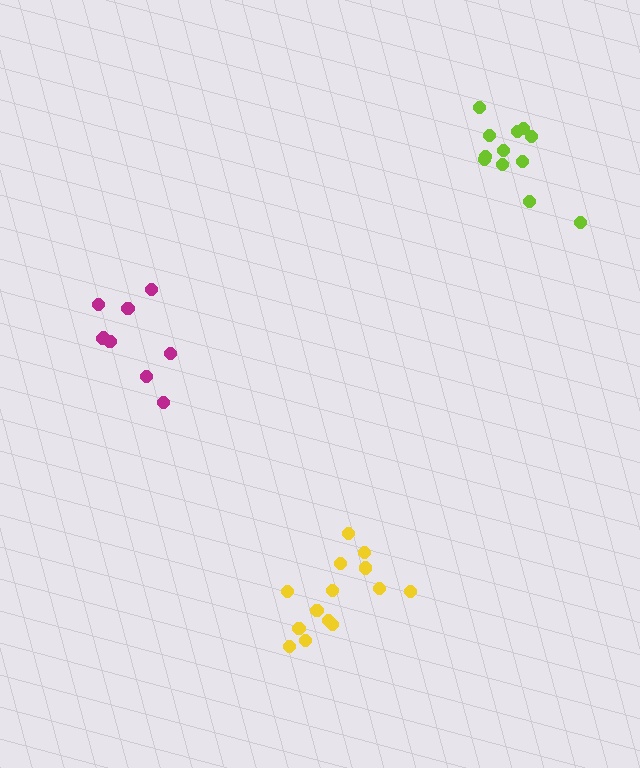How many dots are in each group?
Group 1: 9 dots, Group 2: 12 dots, Group 3: 14 dots (35 total).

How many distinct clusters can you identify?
There are 3 distinct clusters.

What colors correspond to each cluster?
The clusters are colored: magenta, lime, yellow.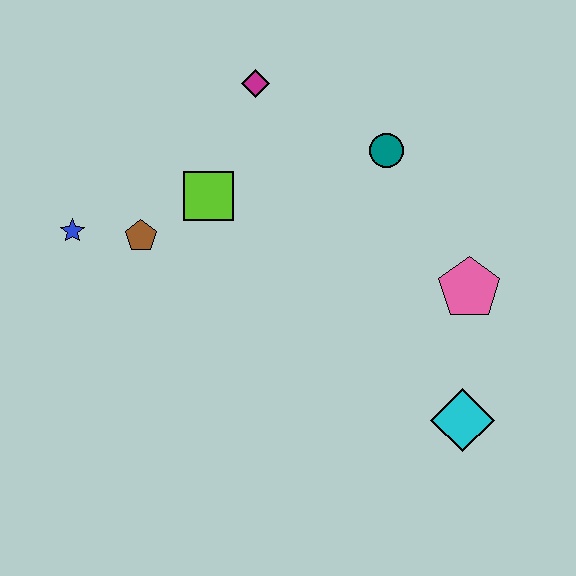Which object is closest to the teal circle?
The magenta diamond is closest to the teal circle.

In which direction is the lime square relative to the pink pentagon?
The lime square is to the left of the pink pentagon.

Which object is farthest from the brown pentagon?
The cyan diamond is farthest from the brown pentagon.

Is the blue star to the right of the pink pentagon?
No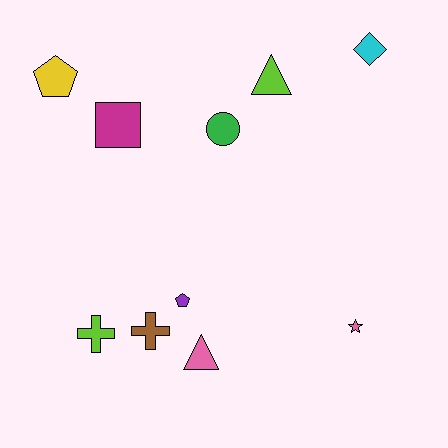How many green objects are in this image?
There is 1 green object.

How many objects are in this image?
There are 10 objects.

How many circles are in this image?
There is 1 circle.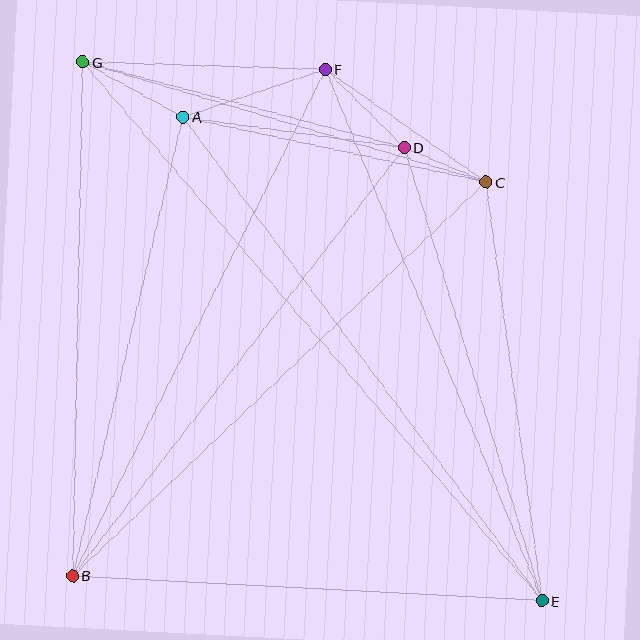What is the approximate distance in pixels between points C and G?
The distance between C and G is approximately 421 pixels.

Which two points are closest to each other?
Points C and D are closest to each other.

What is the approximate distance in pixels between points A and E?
The distance between A and E is approximately 602 pixels.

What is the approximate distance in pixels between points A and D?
The distance between A and D is approximately 223 pixels.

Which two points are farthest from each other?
Points E and G are farthest from each other.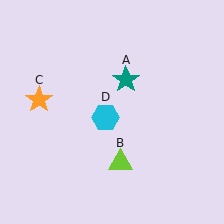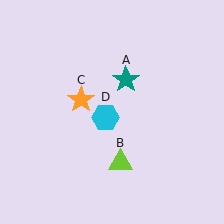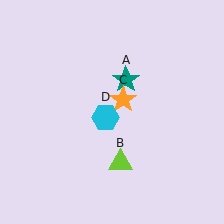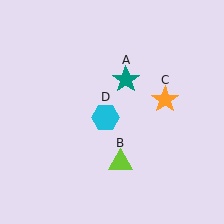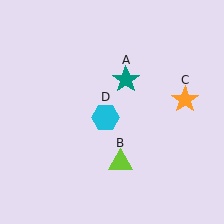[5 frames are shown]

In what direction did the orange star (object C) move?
The orange star (object C) moved right.